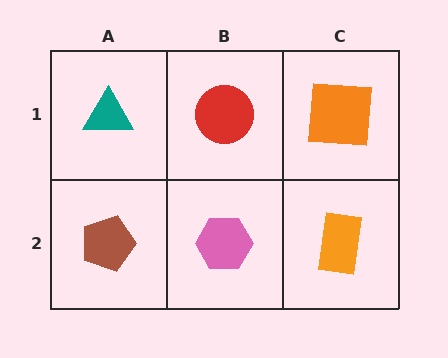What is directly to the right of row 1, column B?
An orange square.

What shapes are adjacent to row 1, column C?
An orange rectangle (row 2, column C), a red circle (row 1, column B).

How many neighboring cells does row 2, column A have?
2.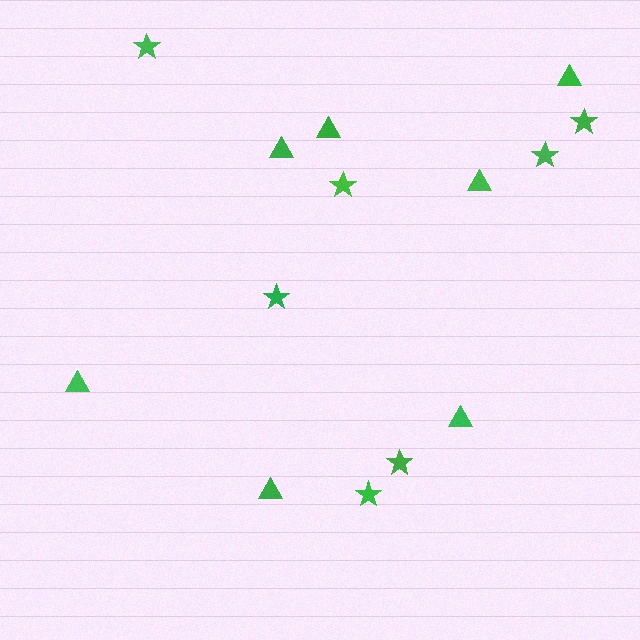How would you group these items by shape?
There are 2 groups: one group of triangles (7) and one group of stars (7).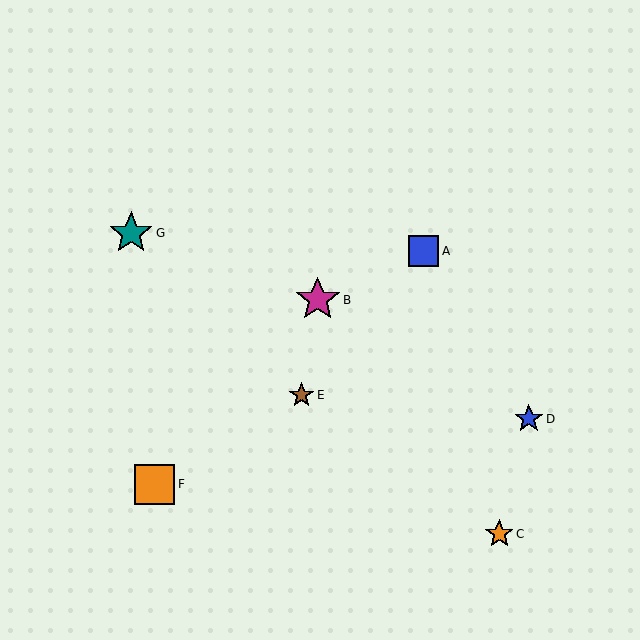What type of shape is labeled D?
Shape D is a blue star.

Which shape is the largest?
The magenta star (labeled B) is the largest.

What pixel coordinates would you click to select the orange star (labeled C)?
Click at (499, 534) to select the orange star C.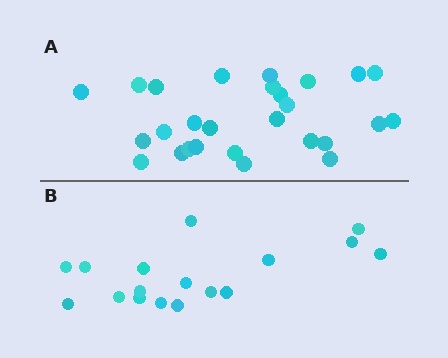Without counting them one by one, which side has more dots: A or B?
Region A (the top region) has more dots.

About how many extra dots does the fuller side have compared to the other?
Region A has roughly 10 or so more dots than region B.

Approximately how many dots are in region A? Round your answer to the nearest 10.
About 30 dots. (The exact count is 27, which rounds to 30.)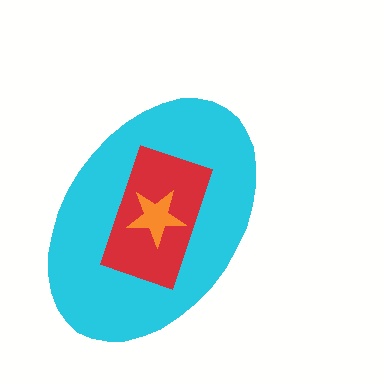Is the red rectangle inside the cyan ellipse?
Yes.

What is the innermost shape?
The orange star.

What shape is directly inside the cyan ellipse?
The red rectangle.